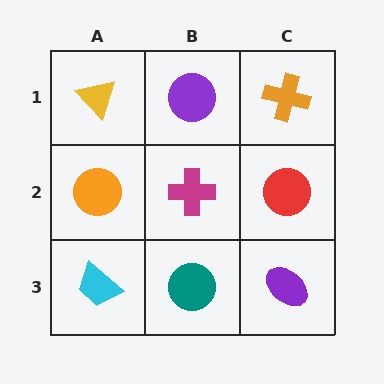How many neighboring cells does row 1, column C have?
2.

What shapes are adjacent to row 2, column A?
A yellow triangle (row 1, column A), a cyan trapezoid (row 3, column A), a magenta cross (row 2, column B).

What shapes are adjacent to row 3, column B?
A magenta cross (row 2, column B), a cyan trapezoid (row 3, column A), a purple ellipse (row 3, column C).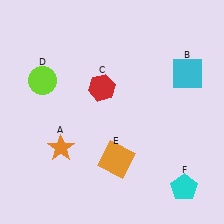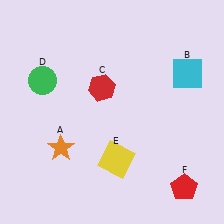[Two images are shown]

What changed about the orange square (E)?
In Image 1, E is orange. In Image 2, it changed to yellow.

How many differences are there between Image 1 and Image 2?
There are 3 differences between the two images.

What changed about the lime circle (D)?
In Image 1, D is lime. In Image 2, it changed to green.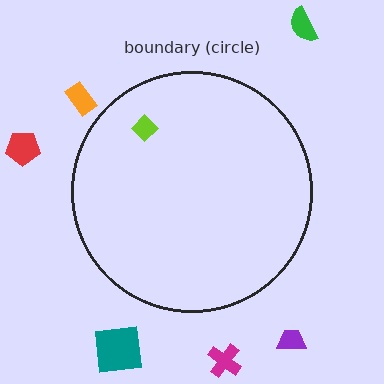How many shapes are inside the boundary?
1 inside, 6 outside.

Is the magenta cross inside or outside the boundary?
Outside.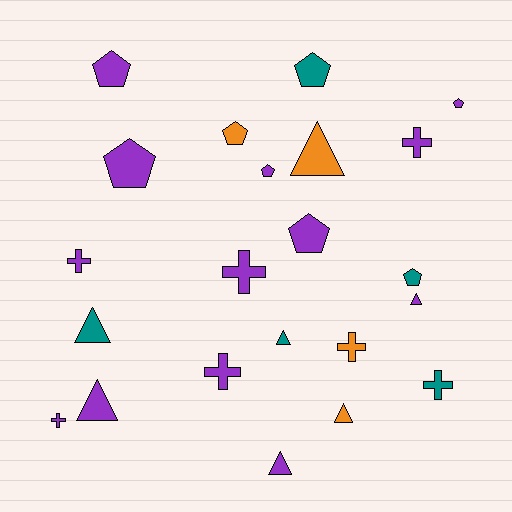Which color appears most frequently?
Purple, with 13 objects.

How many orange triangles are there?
There are 2 orange triangles.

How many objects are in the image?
There are 22 objects.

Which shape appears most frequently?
Pentagon, with 8 objects.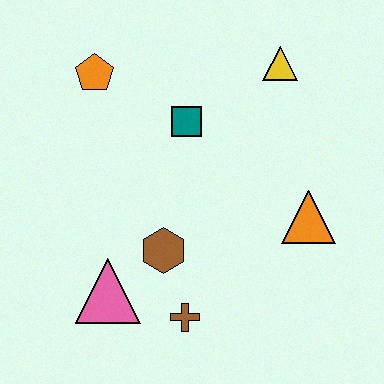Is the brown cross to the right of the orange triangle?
No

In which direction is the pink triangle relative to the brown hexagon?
The pink triangle is to the left of the brown hexagon.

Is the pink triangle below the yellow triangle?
Yes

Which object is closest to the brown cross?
The brown hexagon is closest to the brown cross.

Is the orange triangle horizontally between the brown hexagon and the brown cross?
No